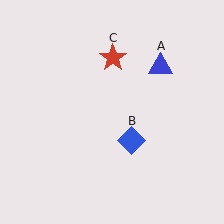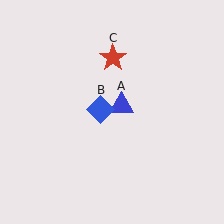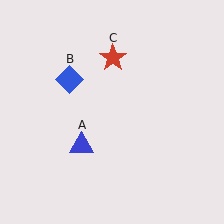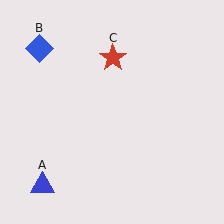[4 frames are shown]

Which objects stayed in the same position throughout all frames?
Red star (object C) remained stationary.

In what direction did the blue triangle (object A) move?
The blue triangle (object A) moved down and to the left.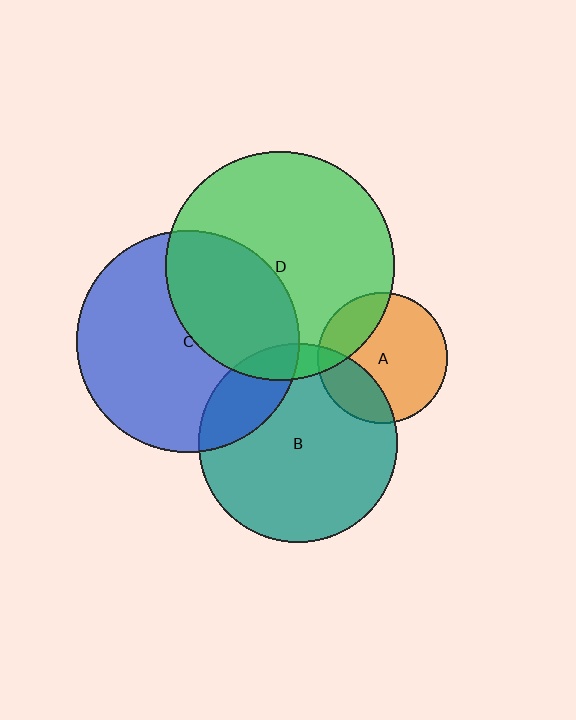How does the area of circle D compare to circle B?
Approximately 1.3 times.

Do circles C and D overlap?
Yes.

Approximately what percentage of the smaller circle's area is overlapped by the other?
Approximately 35%.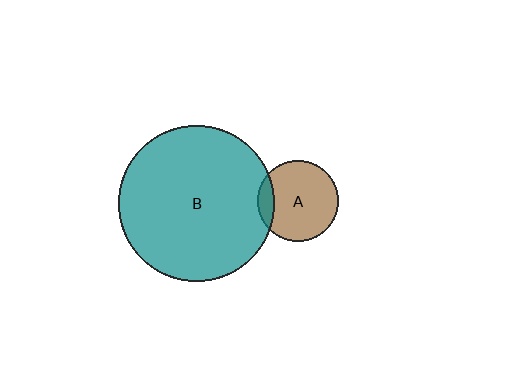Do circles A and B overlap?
Yes.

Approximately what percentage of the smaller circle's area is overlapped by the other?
Approximately 15%.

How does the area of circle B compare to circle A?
Approximately 3.7 times.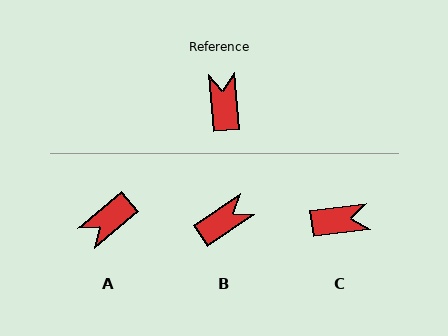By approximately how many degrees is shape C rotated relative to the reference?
Approximately 88 degrees clockwise.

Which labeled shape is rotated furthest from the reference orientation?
A, about 124 degrees away.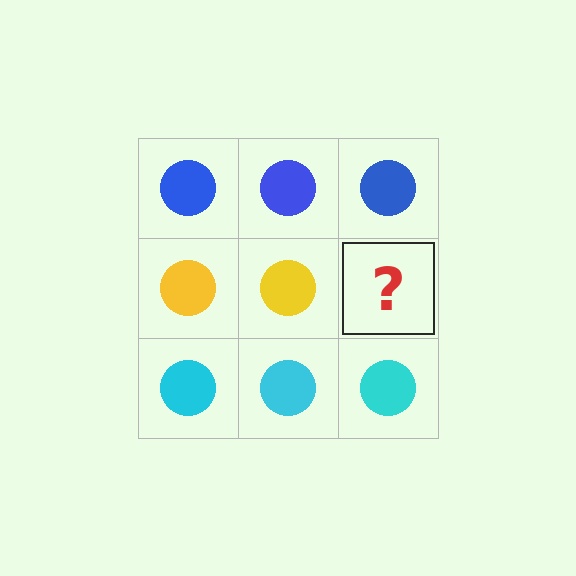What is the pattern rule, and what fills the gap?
The rule is that each row has a consistent color. The gap should be filled with a yellow circle.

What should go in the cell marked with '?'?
The missing cell should contain a yellow circle.